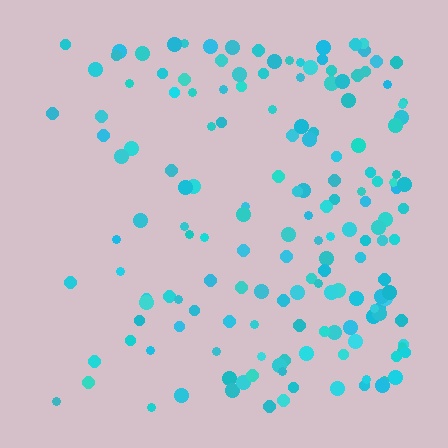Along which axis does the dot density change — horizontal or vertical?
Horizontal.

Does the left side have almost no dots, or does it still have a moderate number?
Still a moderate number, just noticeably fewer than the right.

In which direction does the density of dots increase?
From left to right, with the right side densest.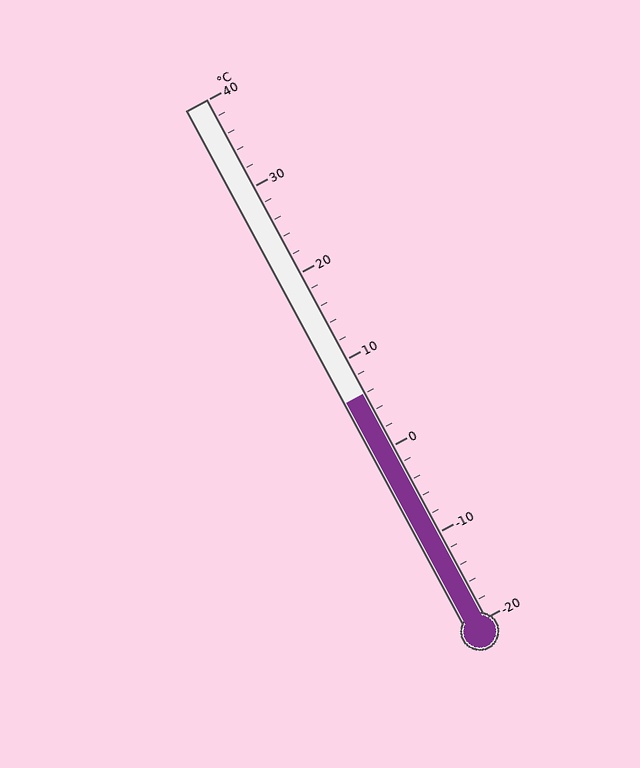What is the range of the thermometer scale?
The thermometer scale ranges from -20°C to 40°C.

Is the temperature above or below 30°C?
The temperature is below 30°C.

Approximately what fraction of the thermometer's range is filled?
The thermometer is filled to approximately 45% of its range.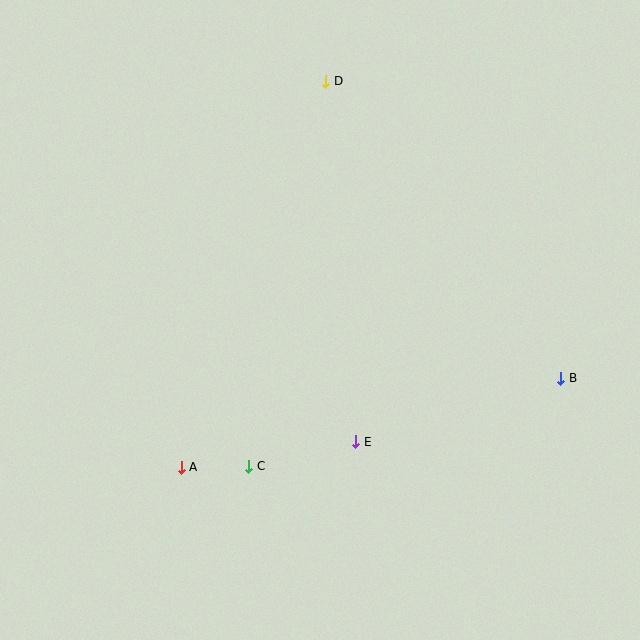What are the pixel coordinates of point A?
Point A is at (181, 467).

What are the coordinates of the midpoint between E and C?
The midpoint between E and C is at (302, 454).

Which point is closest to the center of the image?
Point E at (356, 442) is closest to the center.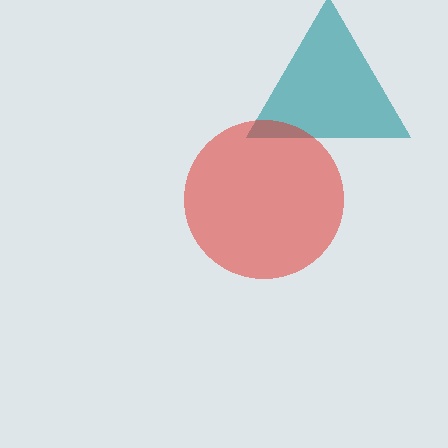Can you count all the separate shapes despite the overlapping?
Yes, there are 2 separate shapes.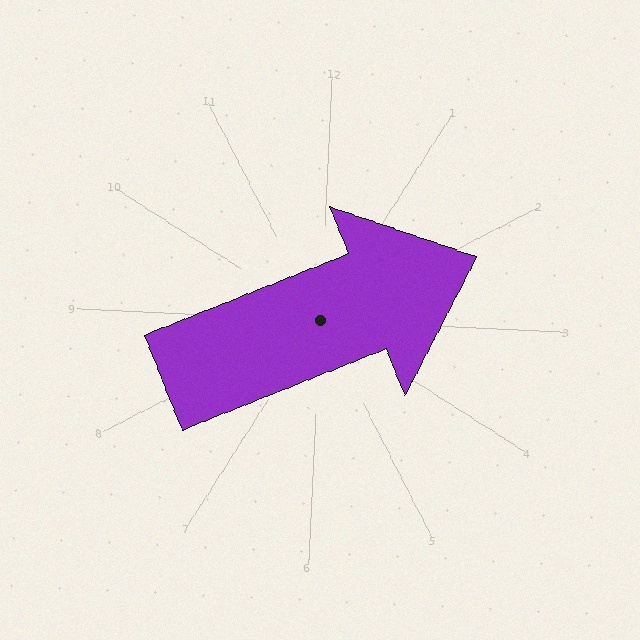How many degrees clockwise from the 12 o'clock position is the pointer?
Approximately 65 degrees.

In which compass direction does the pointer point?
Northeast.